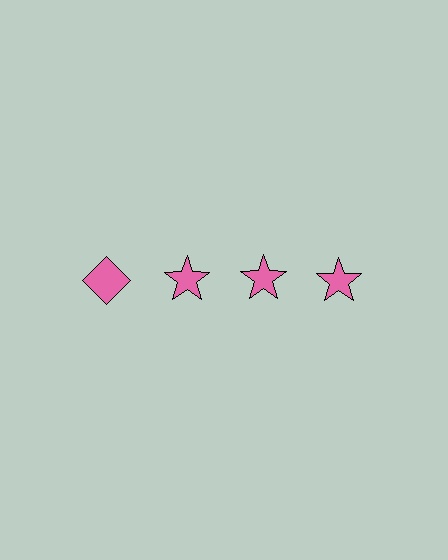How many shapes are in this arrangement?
There are 4 shapes arranged in a grid pattern.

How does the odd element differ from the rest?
It has a different shape: diamond instead of star.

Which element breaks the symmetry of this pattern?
The pink diamond in the top row, leftmost column breaks the symmetry. All other shapes are pink stars.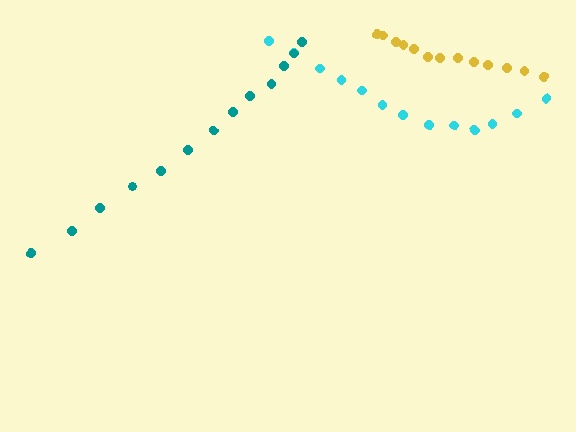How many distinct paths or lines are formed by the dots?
There are 3 distinct paths.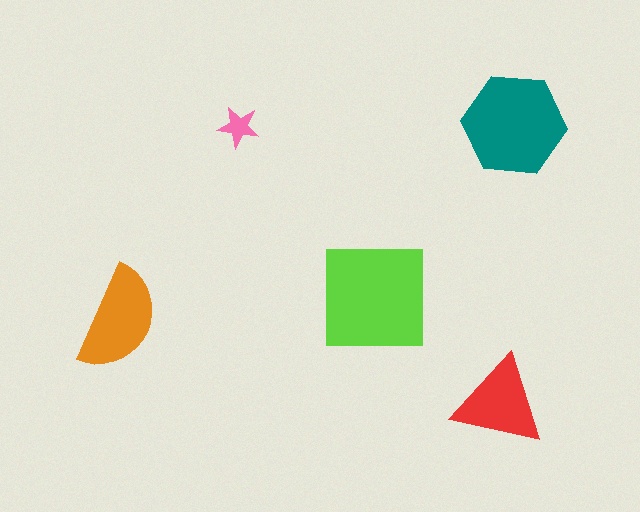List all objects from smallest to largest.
The pink star, the red triangle, the orange semicircle, the teal hexagon, the lime square.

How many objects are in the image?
There are 5 objects in the image.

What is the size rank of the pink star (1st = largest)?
5th.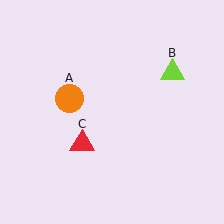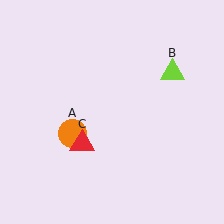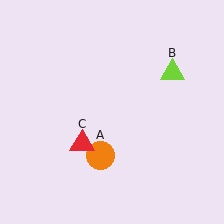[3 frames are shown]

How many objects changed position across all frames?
1 object changed position: orange circle (object A).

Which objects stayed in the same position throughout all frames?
Lime triangle (object B) and red triangle (object C) remained stationary.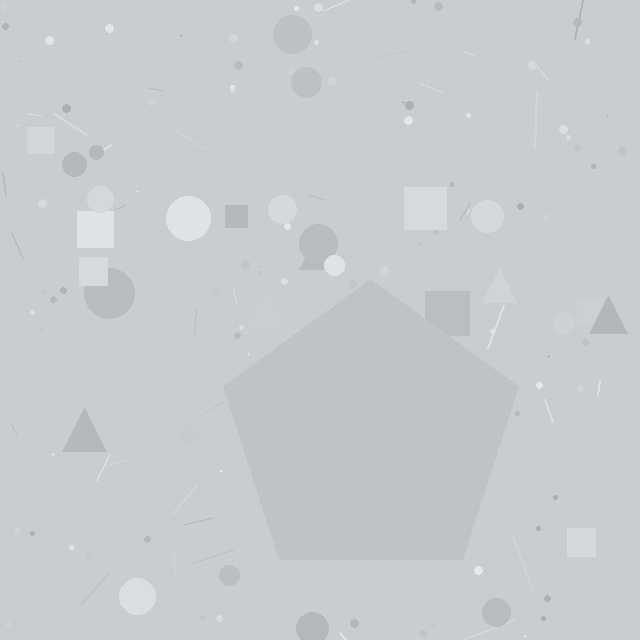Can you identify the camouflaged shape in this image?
The camouflaged shape is a pentagon.